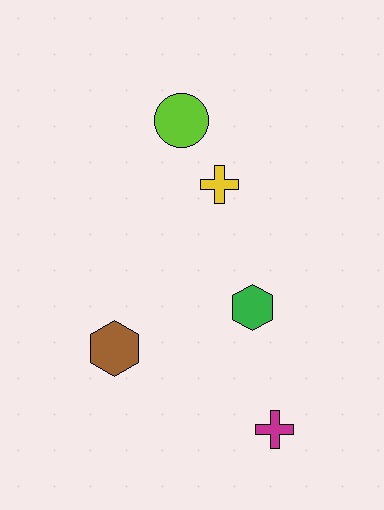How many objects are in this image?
There are 5 objects.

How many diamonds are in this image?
There are no diamonds.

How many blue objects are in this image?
There are no blue objects.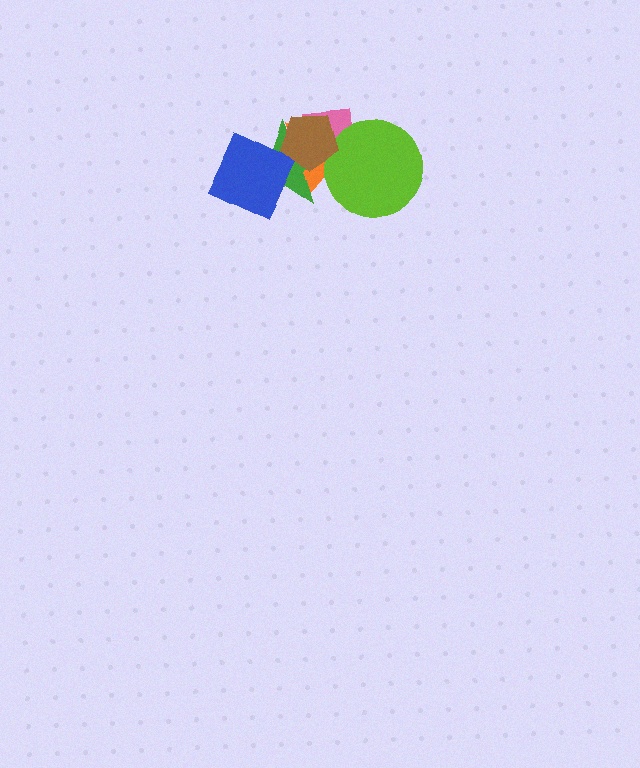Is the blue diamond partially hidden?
Yes, it is partially covered by another shape.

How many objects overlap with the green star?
4 objects overlap with the green star.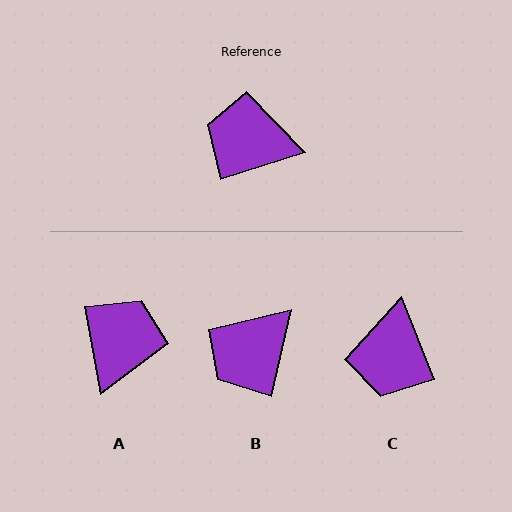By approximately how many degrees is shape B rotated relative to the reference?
Approximately 59 degrees counter-clockwise.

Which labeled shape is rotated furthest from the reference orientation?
A, about 97 degrees away.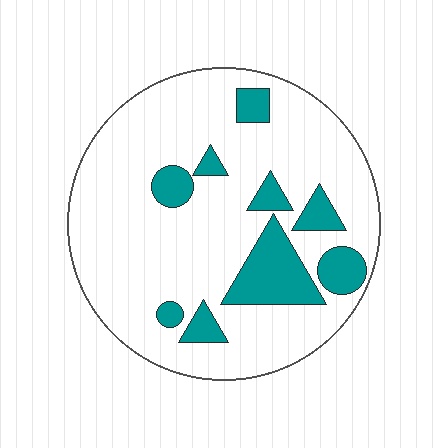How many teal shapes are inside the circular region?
9.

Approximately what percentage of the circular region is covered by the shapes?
Approximately 20%.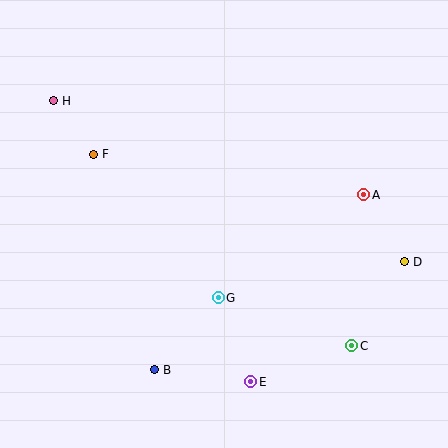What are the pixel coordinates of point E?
Point E is at (251, 382).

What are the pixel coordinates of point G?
Point G is at (218, 298).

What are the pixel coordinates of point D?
Point D is at (405, 262).